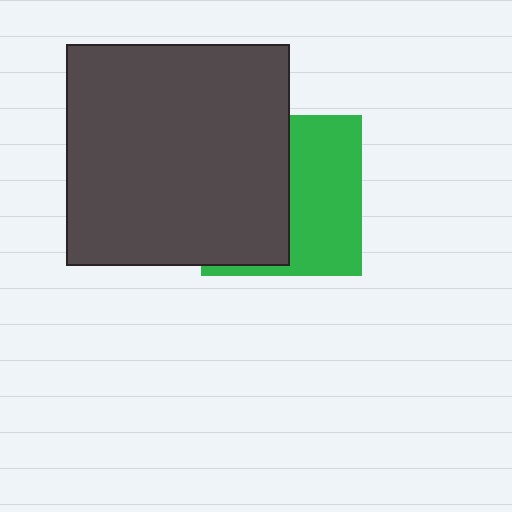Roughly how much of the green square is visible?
About half of it is visible (roughly 48%).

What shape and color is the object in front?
The object in front is a dark gray rectangle.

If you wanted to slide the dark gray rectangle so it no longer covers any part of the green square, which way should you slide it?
Slide it left — that is the most direct way to separate the two shapes.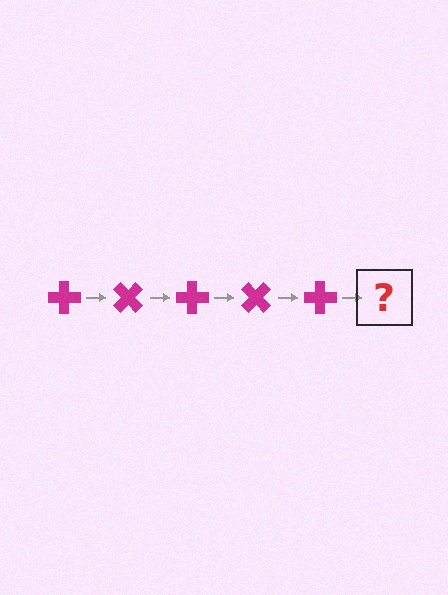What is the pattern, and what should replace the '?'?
The pattern is that the cross rotates 45 degrees each step. The '?' should be a magenta cross rotated 225 degrees.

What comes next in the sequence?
The next element should be a magenta cross rotated 225 degrees.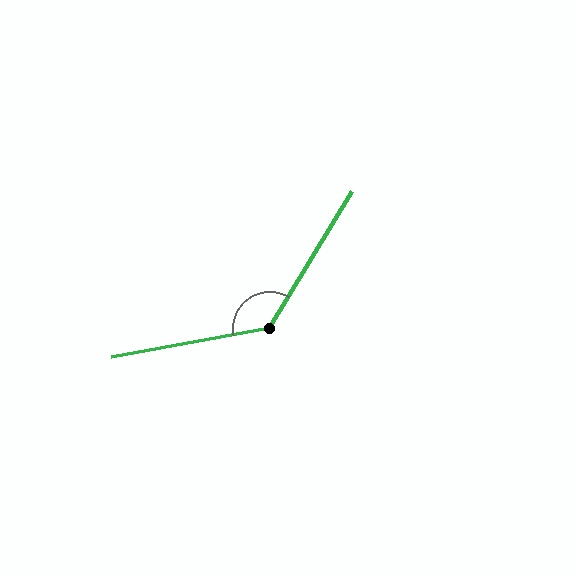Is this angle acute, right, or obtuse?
It is obtuse.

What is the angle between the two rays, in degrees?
Approximately 131 degrees.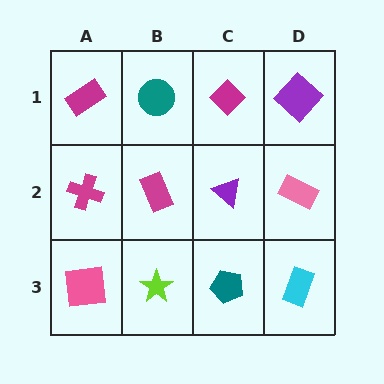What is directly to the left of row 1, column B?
A magenta rectangle.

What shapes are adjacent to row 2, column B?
A teal circle (row 1, column B), a lime star (row 3, column B), a magenta cross (row 2, column A), a purple triangle (row 2, column C).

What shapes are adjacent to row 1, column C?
A purple triangle (row 2, column C), a teal circle (row 1, column B), a purple diamond (row 1, column D).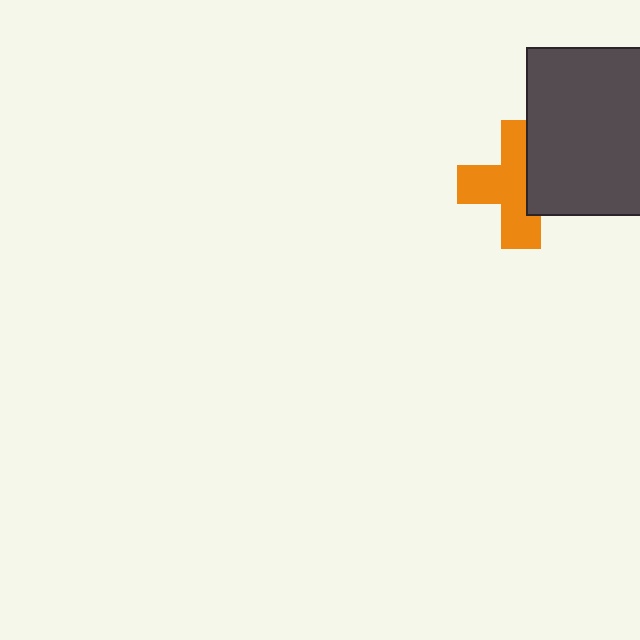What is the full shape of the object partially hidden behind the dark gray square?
The partially hidden object is an orange cross.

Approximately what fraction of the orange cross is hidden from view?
Roughly 38% of the orange cross is hidden behind the dark gray square.